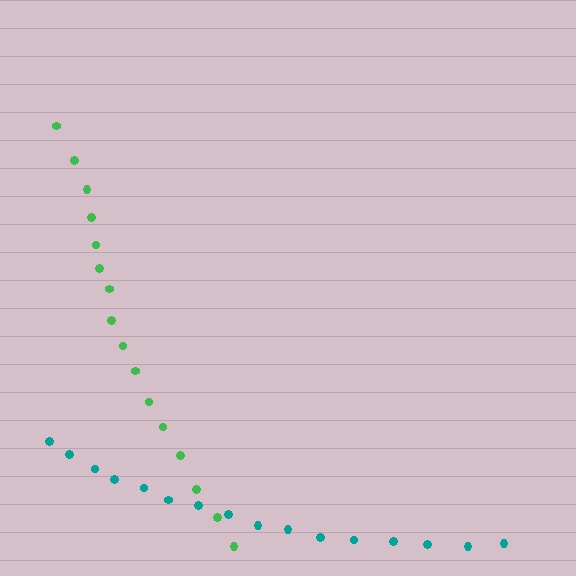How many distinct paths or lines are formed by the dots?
There are 2 distinct paths.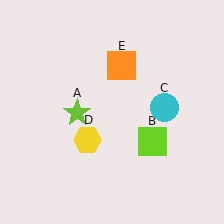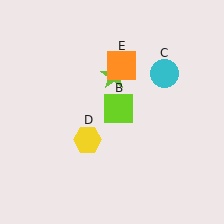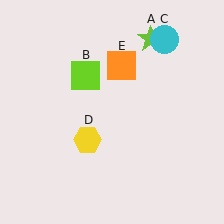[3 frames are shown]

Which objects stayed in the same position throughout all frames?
Yellow hexagon (object D) and orange square (object E) remained stationary.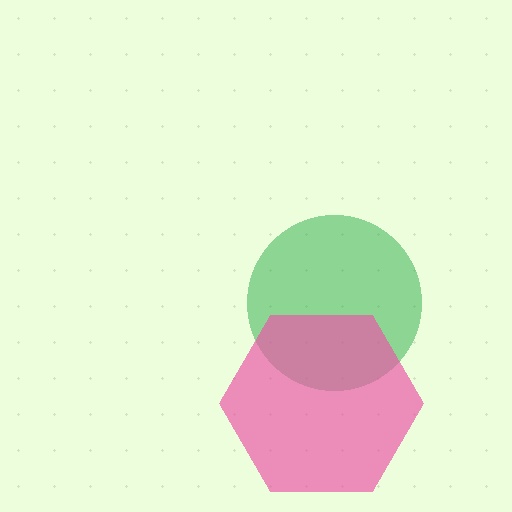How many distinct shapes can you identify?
There are 2 distinct shapes: a green circle, a pink hexagon.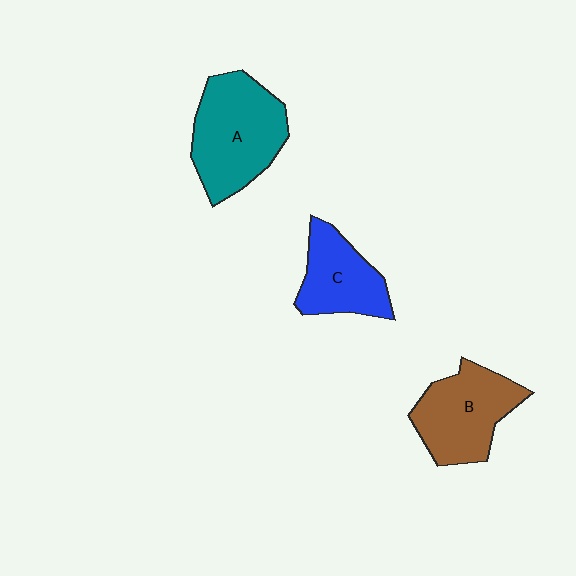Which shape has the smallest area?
Shape C (blue).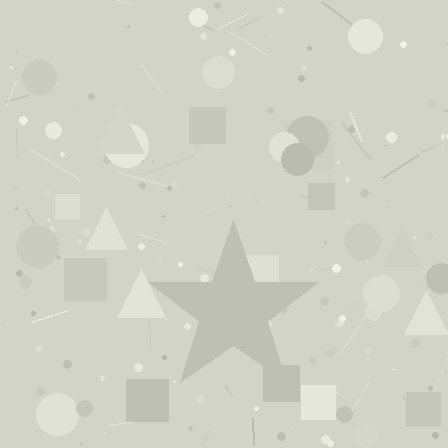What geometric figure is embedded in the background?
A star is embedded in the background.